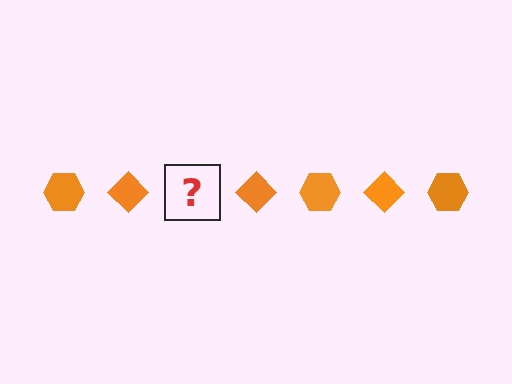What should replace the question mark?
The question mark should be replaced with an orange hexagon.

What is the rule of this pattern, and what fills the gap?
The rule is that the pattern cycles through hexagon, diamond shapes in orange. The gap should be filled with an orange hexagon.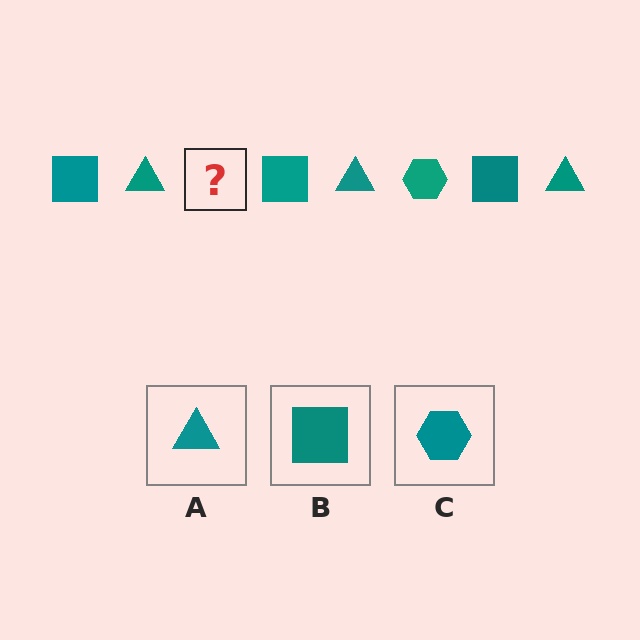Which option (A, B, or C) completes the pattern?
C.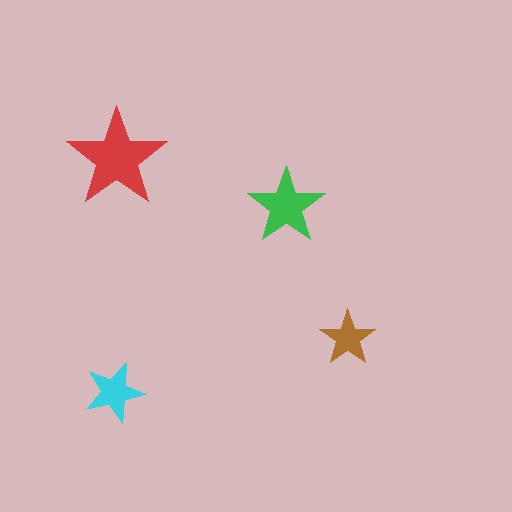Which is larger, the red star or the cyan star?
The red one.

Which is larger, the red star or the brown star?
The red one.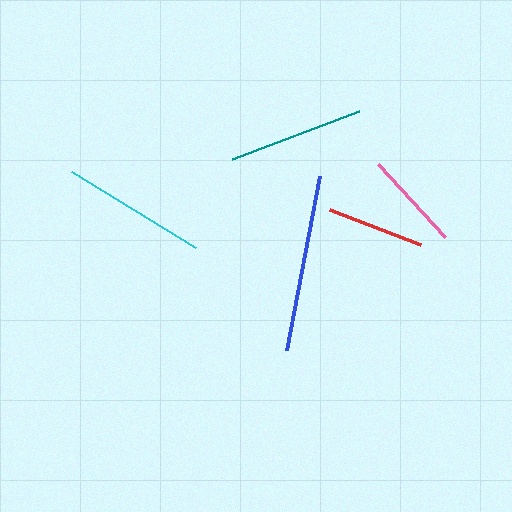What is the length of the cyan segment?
The cyan segment is approximately 146 pixels long.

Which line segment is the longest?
The blue line is the longest at approximately 177 pixels.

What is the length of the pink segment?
The pink segment is approximately 99 pixels long.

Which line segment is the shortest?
The red line is the shortest at approximately 97 pixels.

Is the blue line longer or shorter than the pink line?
The blue line is longer than the pink line.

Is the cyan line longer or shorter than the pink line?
The cyan line is longer than the pink line.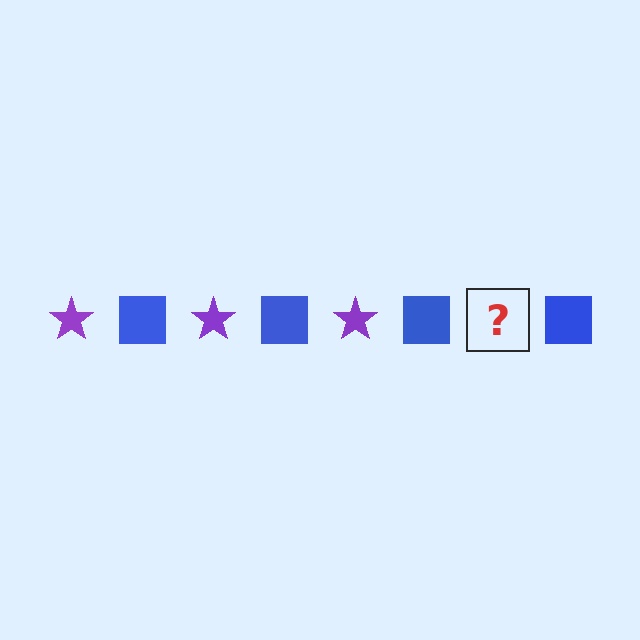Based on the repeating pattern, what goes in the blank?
The blank should be a purple star.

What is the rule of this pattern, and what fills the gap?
The rule is that the pattern alternates between purple star and blue square. The gap should be filled with a purple star.